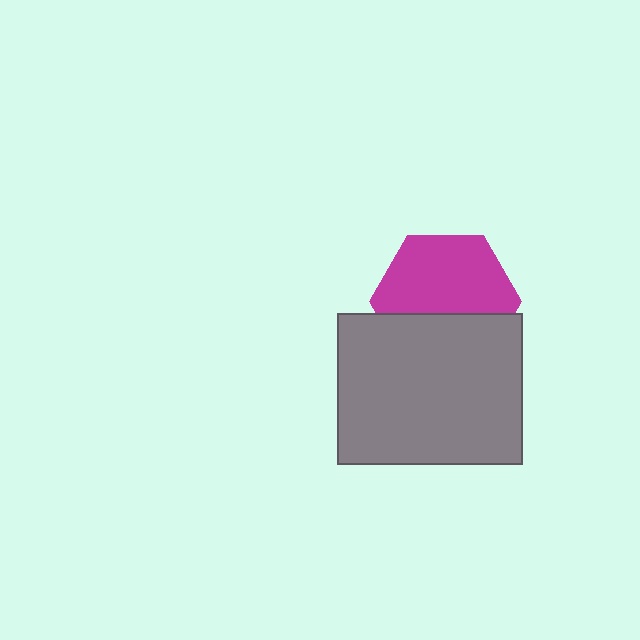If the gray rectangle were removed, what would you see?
You would see the complete magenta hexagon.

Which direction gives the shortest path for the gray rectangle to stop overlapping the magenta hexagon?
Moving down gives the shortest separation.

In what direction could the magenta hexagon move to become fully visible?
The magenta hexagon could move up. That would shift it out from behind the gray rectangle entirely.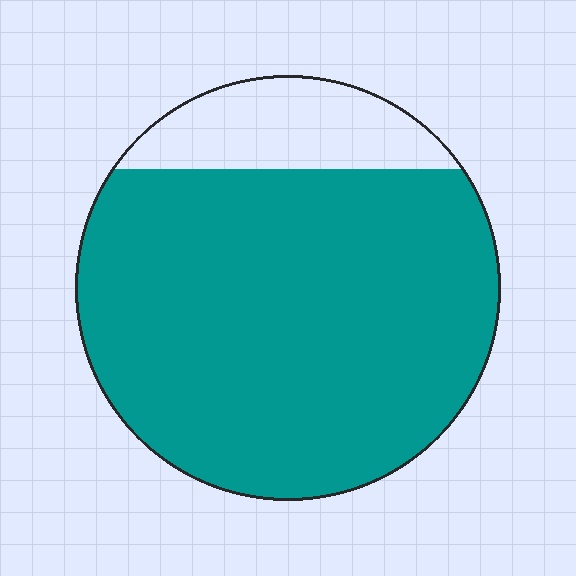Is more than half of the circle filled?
Yes.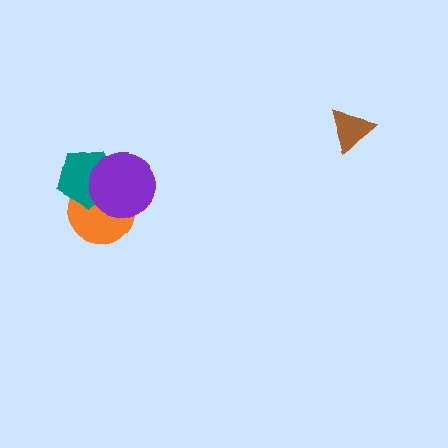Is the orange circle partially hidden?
Yes, it is partially covered by another shape.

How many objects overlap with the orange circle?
2 objects overlap with the orange circle.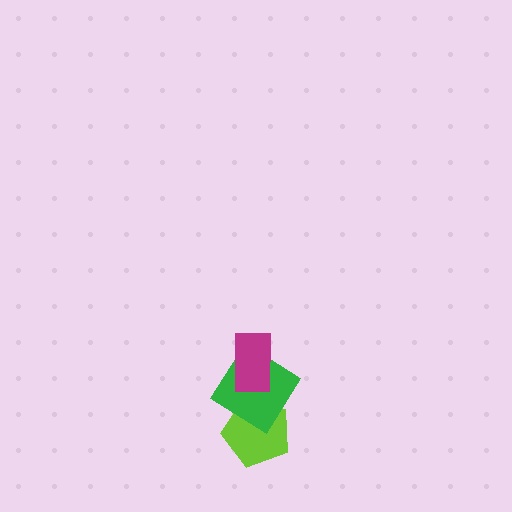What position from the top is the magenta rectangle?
The magenta rectangle is 1st from the top.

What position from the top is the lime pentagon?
The lime pentagon is 3rd from the top.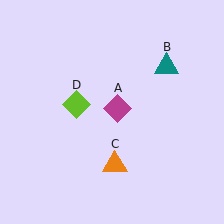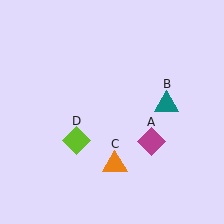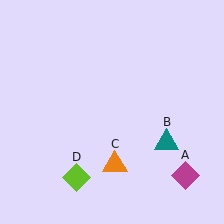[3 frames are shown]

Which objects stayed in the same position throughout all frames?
Orange triangle (object C) remained stationary.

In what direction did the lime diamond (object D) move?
The lime diamond (object D) moved down.